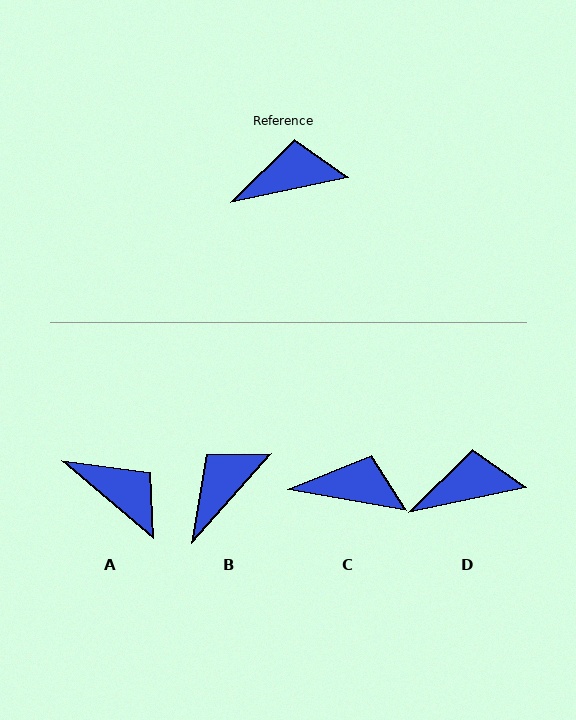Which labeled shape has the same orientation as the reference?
D.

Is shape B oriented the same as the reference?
No, it is off by about 36 degrees.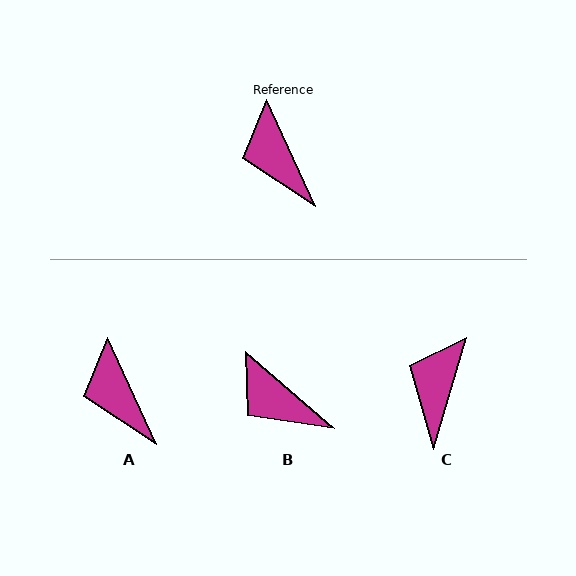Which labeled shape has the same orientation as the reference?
A.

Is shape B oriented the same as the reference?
No, it is off by about 25 degrees.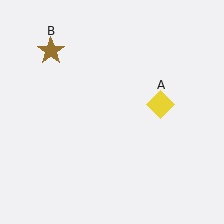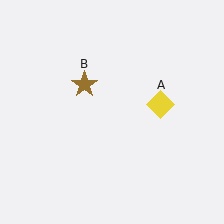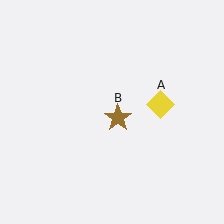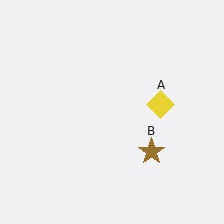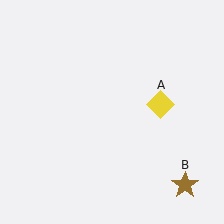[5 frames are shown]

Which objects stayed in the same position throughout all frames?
Yellow diamond (object A) remained stationary.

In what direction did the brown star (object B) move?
The brown star (object B) moved down and to the right.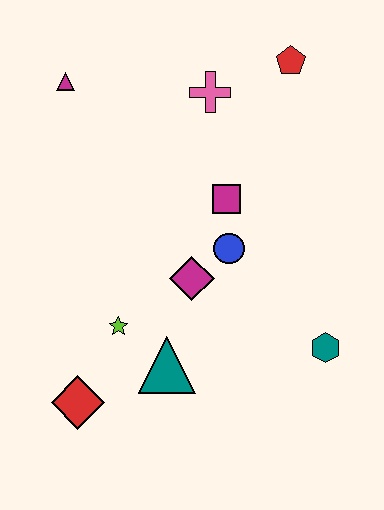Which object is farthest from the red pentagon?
The red diamond is farthest from the red pentagon.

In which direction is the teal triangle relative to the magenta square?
The teal triangle is below the magenta square.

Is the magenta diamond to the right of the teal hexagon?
No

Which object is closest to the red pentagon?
The pink cross is closest to the red pentagon.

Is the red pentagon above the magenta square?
Yes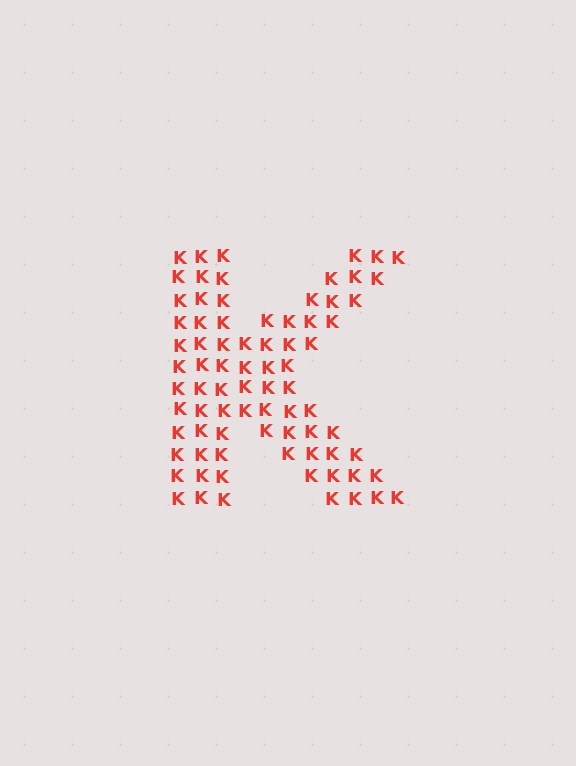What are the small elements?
The small elements are letter K's.